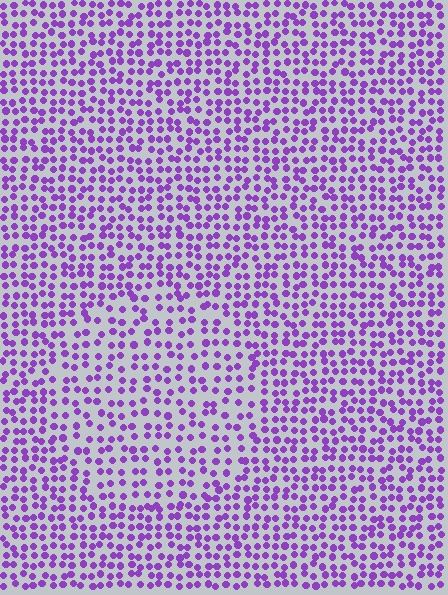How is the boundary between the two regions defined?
The boundary is defined by a change in element density (approximately 1.5x ratio). All elements are the same color, size, and shape.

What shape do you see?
I see a circle.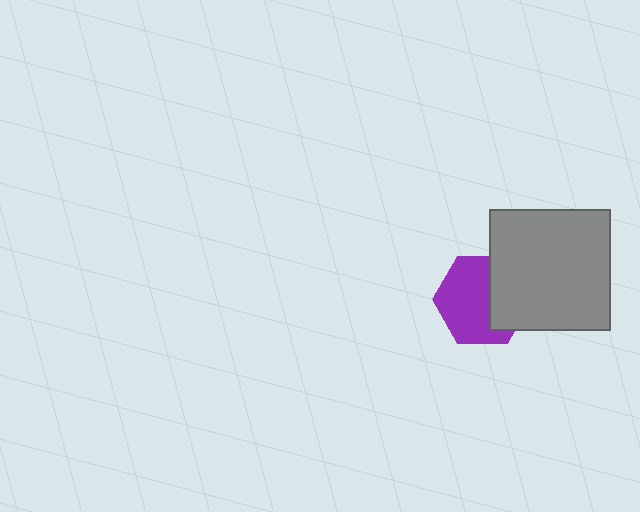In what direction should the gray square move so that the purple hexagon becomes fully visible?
The gray square should move right. That is the shortest direction to clear the overlap and leave the purple hexagon fully visible.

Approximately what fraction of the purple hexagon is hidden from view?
Roughly 37% of the purple hexagon is hidden behind the gray square.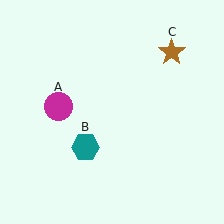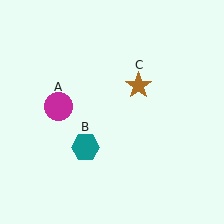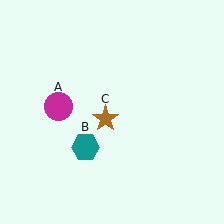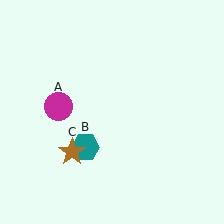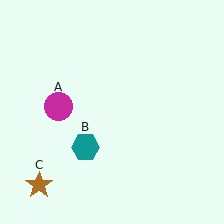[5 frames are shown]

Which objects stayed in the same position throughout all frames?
Magenta circle (object A) and teal hexagon (object B) remained stationary.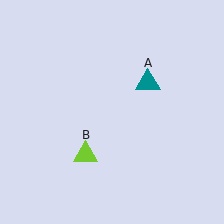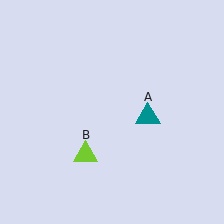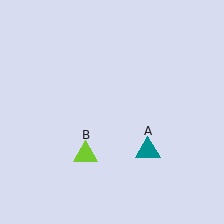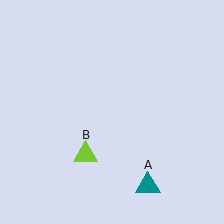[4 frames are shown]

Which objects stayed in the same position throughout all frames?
Lime triangle (object B) remained stationary.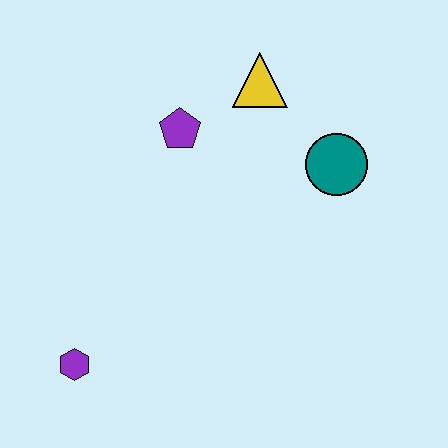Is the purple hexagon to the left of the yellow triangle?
Yes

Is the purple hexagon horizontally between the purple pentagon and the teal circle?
No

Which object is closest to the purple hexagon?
The purple pentagon is closest to the purple hexagon.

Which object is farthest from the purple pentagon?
The purple hexagon is farthest from the purple pentagon.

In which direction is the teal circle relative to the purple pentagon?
The teal circle is to the right of the purple pentagon.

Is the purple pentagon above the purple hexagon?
Yes